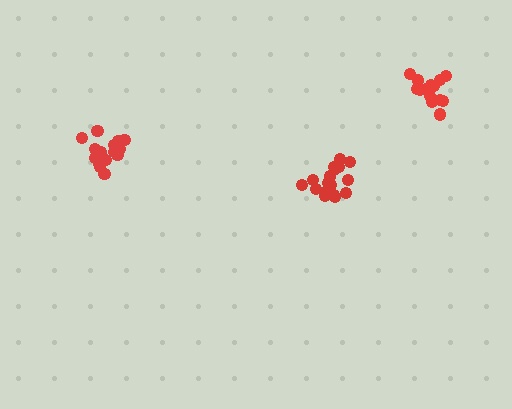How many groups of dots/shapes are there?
There are 3 groups.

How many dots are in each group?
Group 1: 17 dots, Group 2: 17 dots, Group 3: 16 dots (50 total).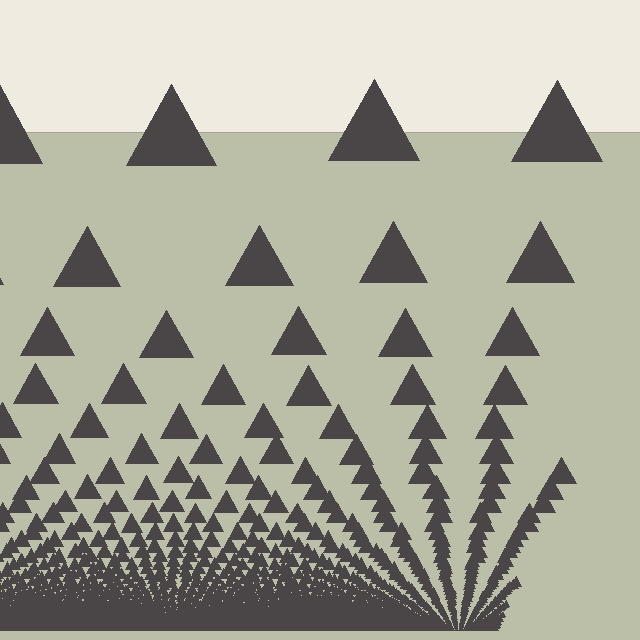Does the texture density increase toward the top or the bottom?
Density increases toward the bottom.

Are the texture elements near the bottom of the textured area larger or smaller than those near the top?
Smaller. The gradient is inverted — elements near the bottom are smaller and denser.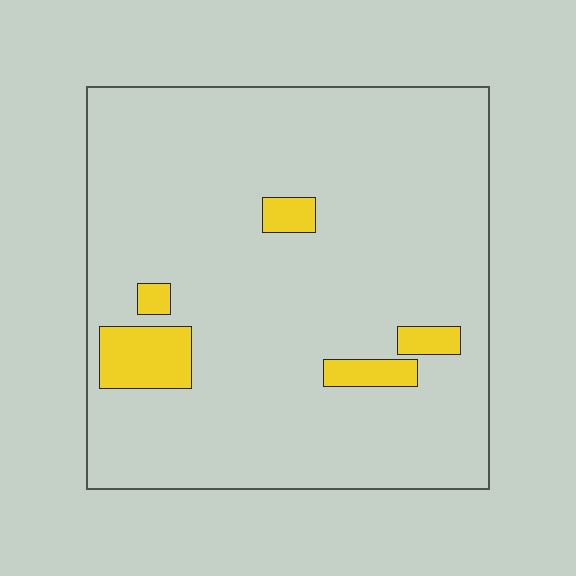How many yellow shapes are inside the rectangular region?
5.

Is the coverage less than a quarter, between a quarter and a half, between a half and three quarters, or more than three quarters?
Less than a quarter.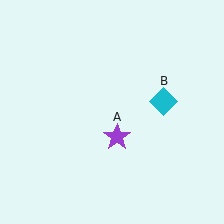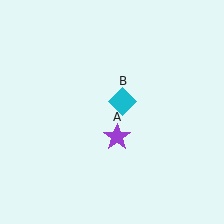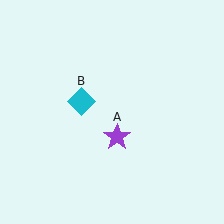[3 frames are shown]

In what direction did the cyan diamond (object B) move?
The cyan diamond (object B) moved left.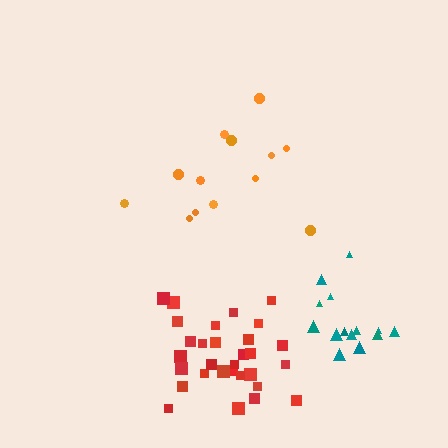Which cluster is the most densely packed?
Red.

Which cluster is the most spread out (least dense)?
Orange.